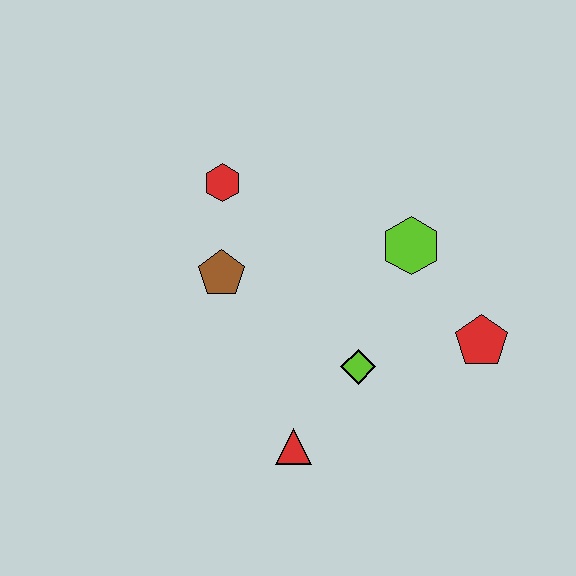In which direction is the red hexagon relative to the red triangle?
The red hexagon is above the red triangle.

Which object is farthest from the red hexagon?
The red pentagon is farthest from the red hexagon.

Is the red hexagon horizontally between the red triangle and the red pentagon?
No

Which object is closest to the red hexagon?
The brown pentagon is closest to the red hexagon.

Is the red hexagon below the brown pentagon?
No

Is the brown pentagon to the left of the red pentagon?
Yes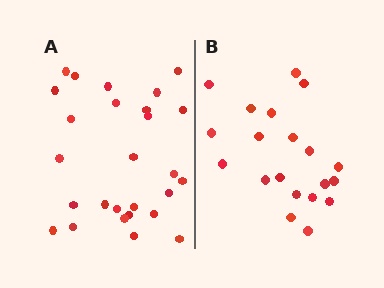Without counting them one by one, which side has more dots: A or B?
Region A (the left region) has more dots.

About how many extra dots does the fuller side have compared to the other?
Region A has roughly 8 or so more dots than region B.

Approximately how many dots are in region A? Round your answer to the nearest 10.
About 30 dots. (The exact count is 27, which rounds to 30.)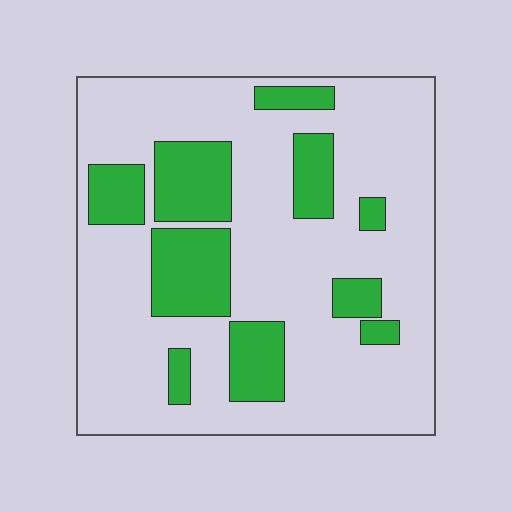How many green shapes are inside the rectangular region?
10.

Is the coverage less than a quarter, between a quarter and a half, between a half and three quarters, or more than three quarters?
Less than a quarter.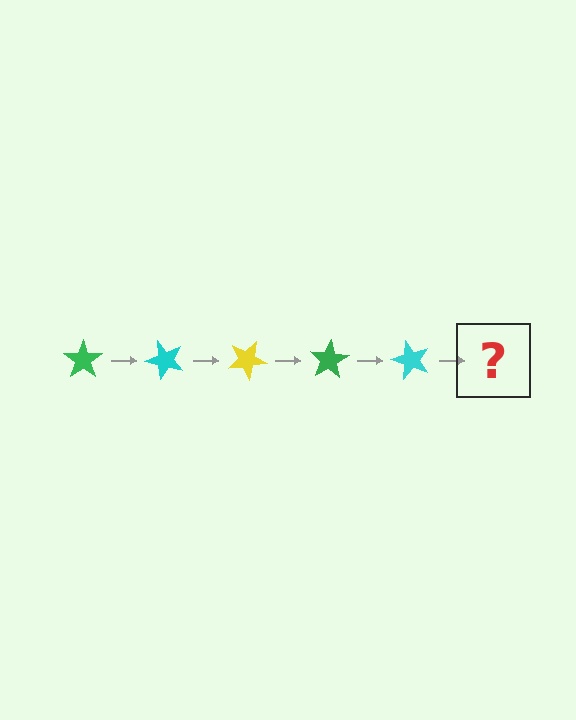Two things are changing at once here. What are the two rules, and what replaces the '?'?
The two rules are that it rotates 50 degrees each step and the color cycles through green, cyan, and yellow. The '?' should be a yellow star, rotated 250 degrees from the start.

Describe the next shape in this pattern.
It should be a yellow star, rotated 250 degrees from the start.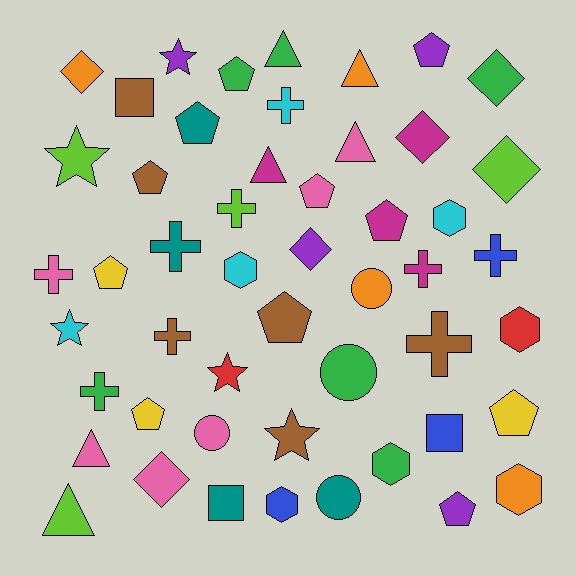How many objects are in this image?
There are 50 objects.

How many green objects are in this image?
There are 6 green objects.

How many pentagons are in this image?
There are 11 pentagons.